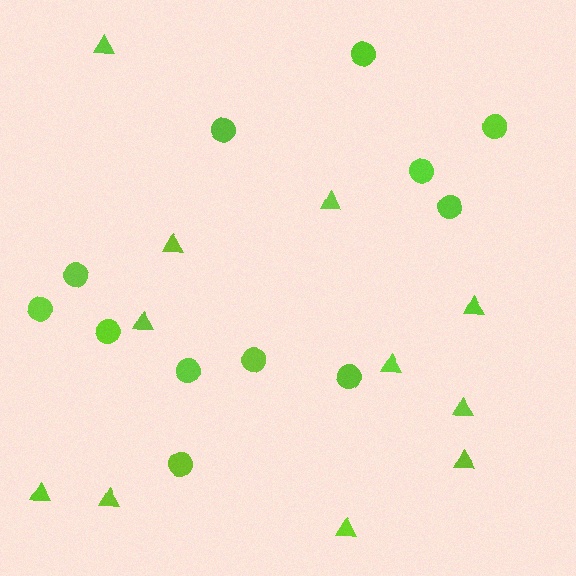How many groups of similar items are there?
There are 2 groups: one group of triangles (11) and one group of circles (12).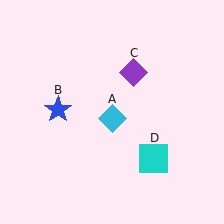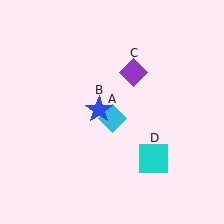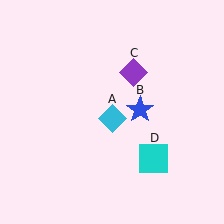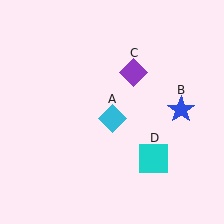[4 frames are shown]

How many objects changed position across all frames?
1 object changed position: blue star (object B).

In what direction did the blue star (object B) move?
The blue star (object B) moved right.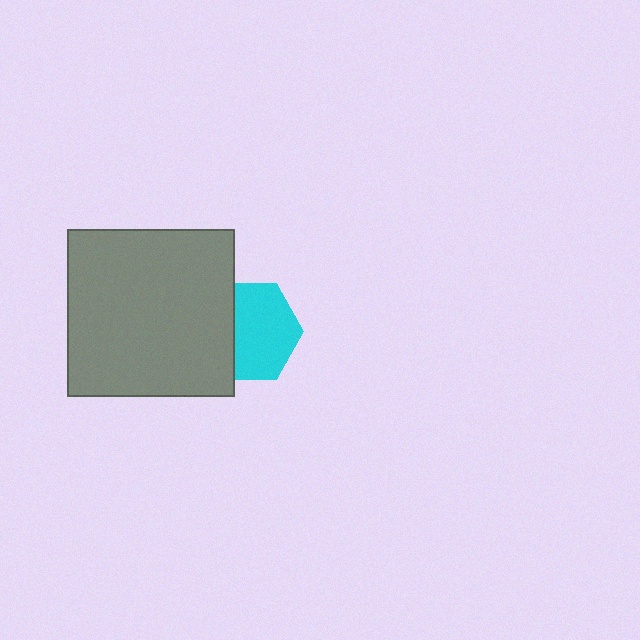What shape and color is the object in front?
The object in front is a gray square.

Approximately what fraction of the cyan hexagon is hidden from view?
Roughly 35% of the cyan hexagon is hidden behind the gray square.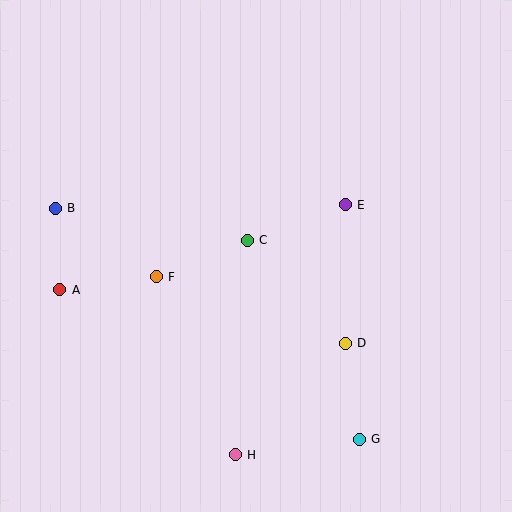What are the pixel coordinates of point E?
Point E is at (345, 205).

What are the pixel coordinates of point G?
Point G is at (359, 439).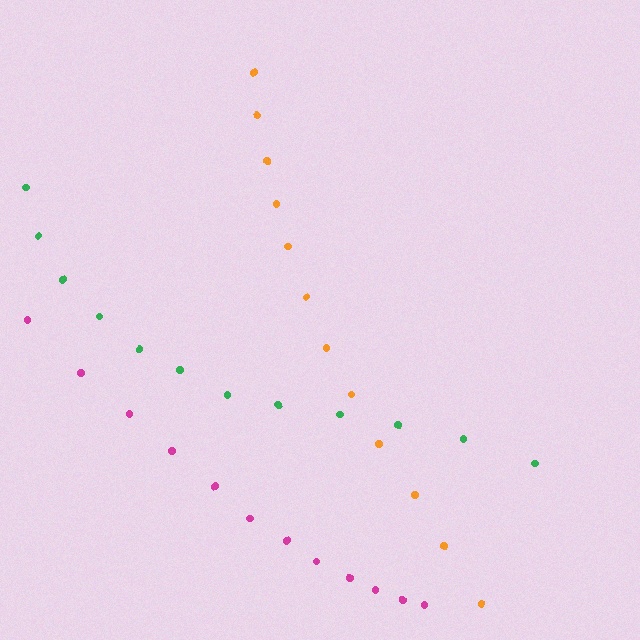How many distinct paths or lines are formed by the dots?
There are 3 distinct paths.